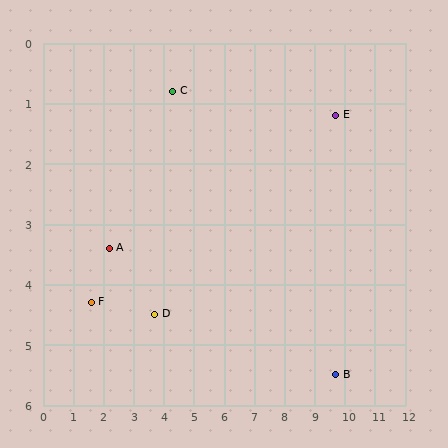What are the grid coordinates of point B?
Point B is at approximately (9.7, 5.5).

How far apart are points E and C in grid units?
Points E and C are about 5.4 grid units apart.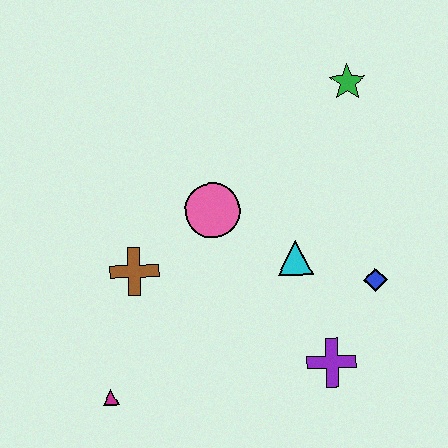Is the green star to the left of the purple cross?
No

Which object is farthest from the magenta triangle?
The green star is farthest from the magenta triangle.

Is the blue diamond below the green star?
Yes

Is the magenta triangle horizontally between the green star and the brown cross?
No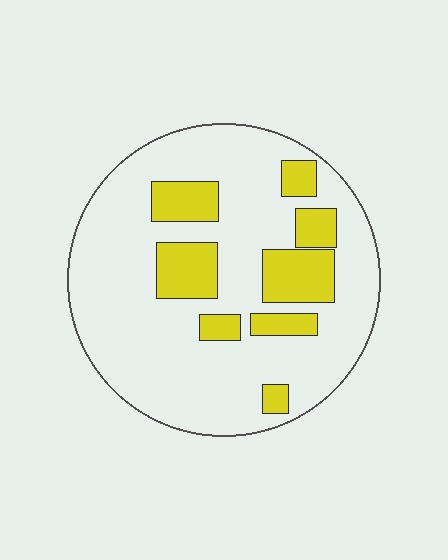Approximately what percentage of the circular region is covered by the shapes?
Approximately 20%.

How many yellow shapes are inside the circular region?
8.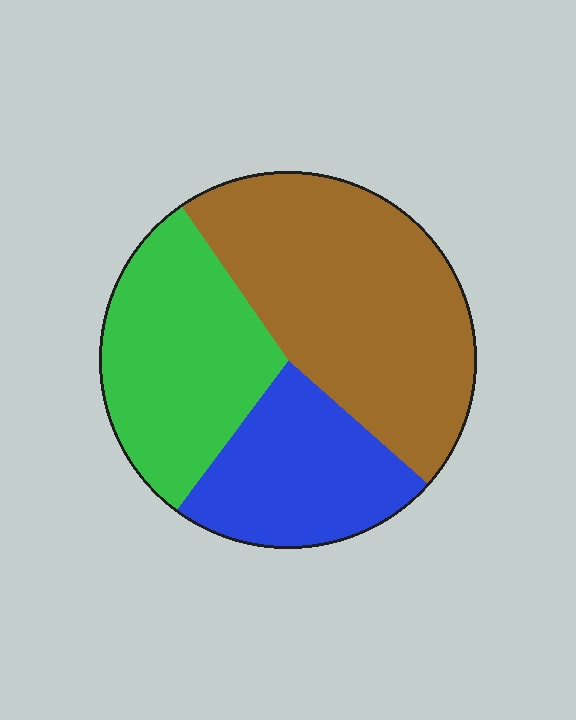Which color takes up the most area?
Brown, at roughly 45%.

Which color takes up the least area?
Blue, at roughly 25%.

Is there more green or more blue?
Green.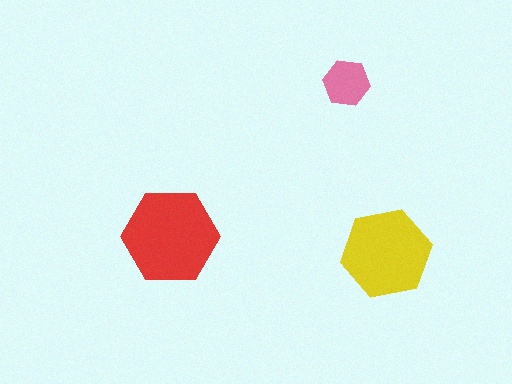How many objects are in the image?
There are 3 objects in the image.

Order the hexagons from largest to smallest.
the red one, the yellow one, the pink one.